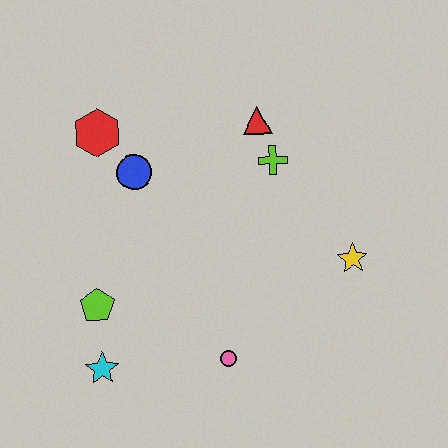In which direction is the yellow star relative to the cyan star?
The yellow star is to the right of the cyan star.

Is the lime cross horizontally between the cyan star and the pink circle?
No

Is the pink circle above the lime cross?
No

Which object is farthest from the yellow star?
The red hexagon is farthest from the yellow star.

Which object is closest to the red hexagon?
The blue circle is closest to the red hexagon.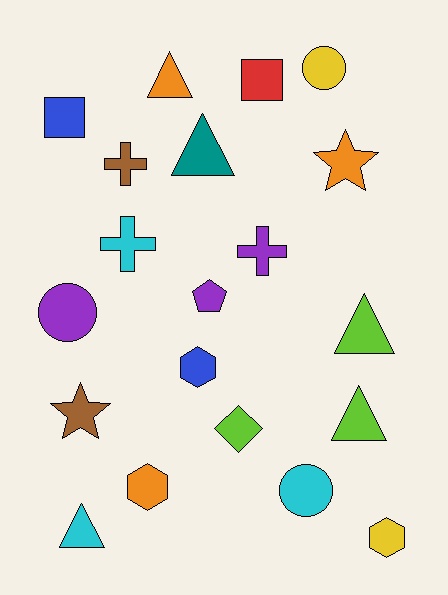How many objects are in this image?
There are 20 objects.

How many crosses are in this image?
There are 3 crosses.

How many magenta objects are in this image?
There are no magenta objects.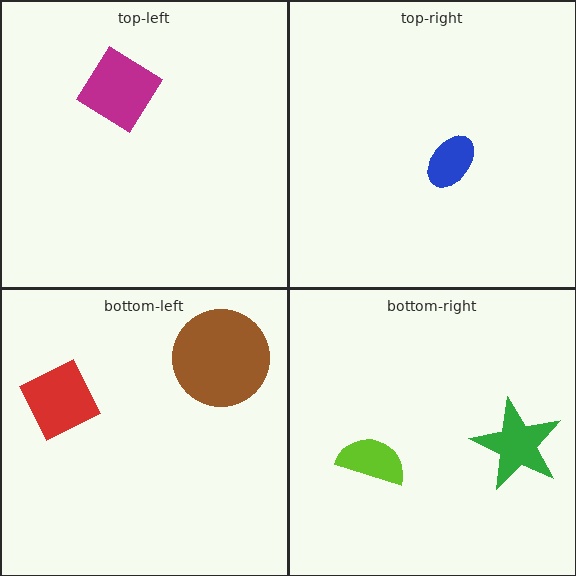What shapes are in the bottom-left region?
The brown circle, the red square.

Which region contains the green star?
The bottom-right region.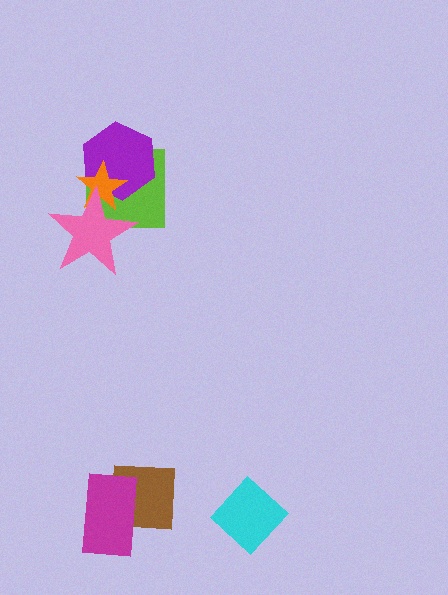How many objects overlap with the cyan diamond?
0 objects overlap with the cyan diamond.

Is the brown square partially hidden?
Yes, it is partially covered by another shape.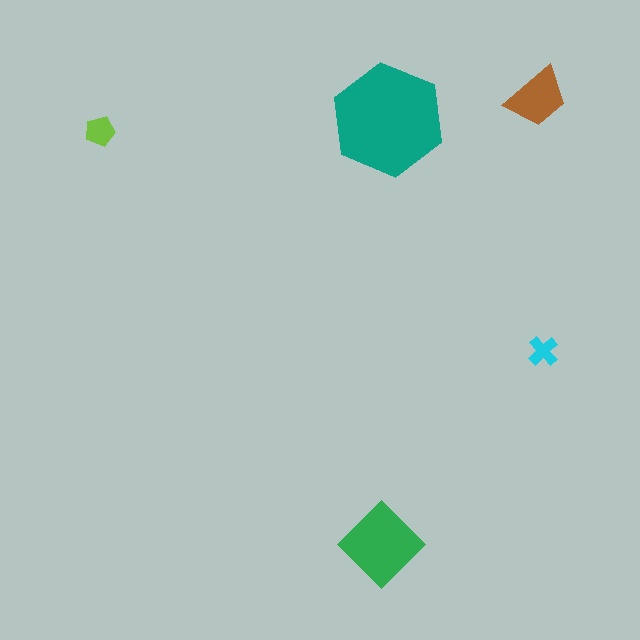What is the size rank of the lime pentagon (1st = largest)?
4th.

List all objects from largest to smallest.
The teal hexagon, the green diamond, the brown trapezoid, the lime pentagon, the cyan cross.